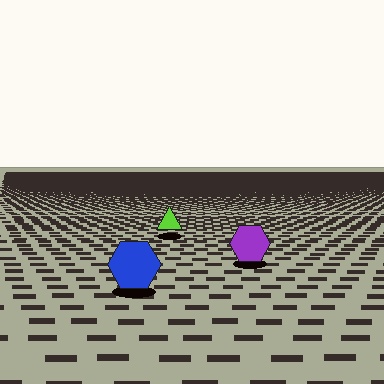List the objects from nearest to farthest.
From nearest to farthest: the blue hexagon, the purple hexagon, the lime triangle.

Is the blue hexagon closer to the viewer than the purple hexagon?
Yes. The blue hexagon is closer — you can tell from the texture gradient: the ground texture is coarser near it.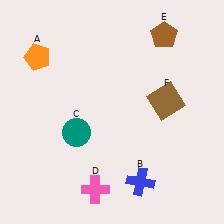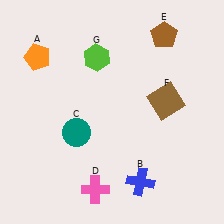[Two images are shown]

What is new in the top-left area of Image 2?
A lime hexagon (G) was added in the top-left area of Image 2.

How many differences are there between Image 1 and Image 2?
There is 1 difference between the two images.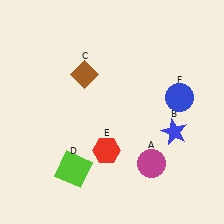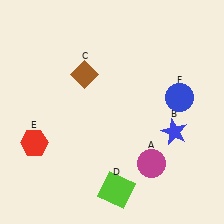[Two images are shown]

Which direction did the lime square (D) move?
The lime square (D) moved right.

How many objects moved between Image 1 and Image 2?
2 objects moved between the two images.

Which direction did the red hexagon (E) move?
The red hexagon (E) moved left.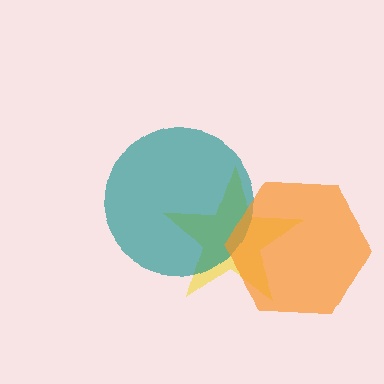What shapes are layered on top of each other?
The layered shapes are: a yellow star, a teal circle, an orange hexagon.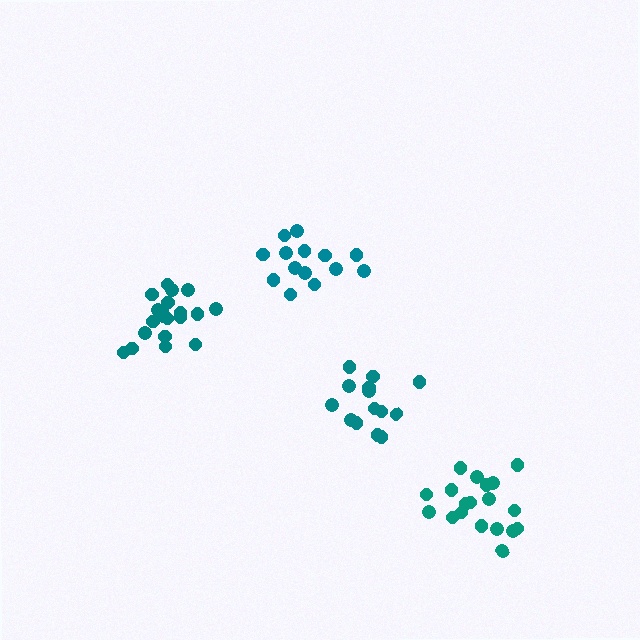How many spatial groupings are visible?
There are 4 spatial groupings.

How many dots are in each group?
Group 1: 14 dots, Group 2: 19 dots, Group 3: 20 dots, Group 4: 14 dots (67 total).